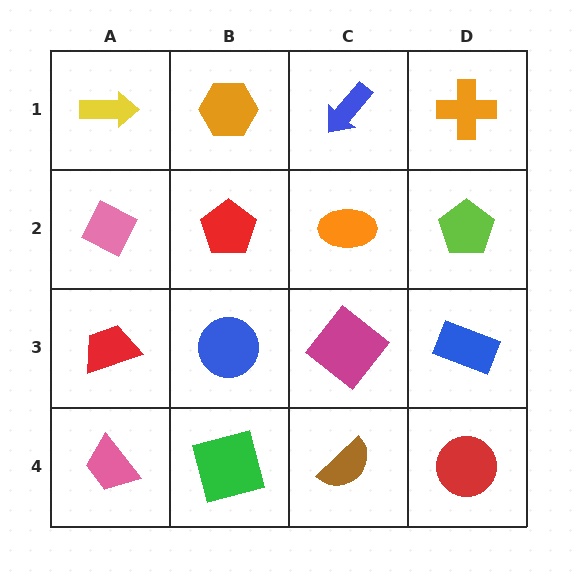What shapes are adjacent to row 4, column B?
A blue circle (row 3, column B), a pink trapezoid (row 4, column A), a brown semicircle (row 4, column C).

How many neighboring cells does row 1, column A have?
2.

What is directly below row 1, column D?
A lime pentagon.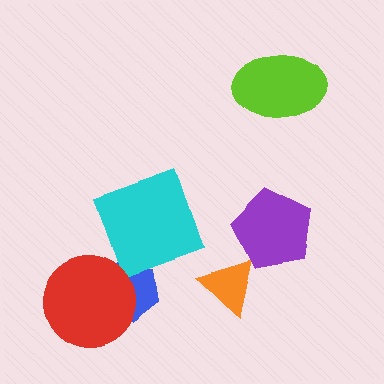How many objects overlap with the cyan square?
0 objects overlap with the cyan square.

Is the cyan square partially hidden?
No, no other shape covers it.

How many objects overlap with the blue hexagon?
1 object overlaps with the blue hexagon.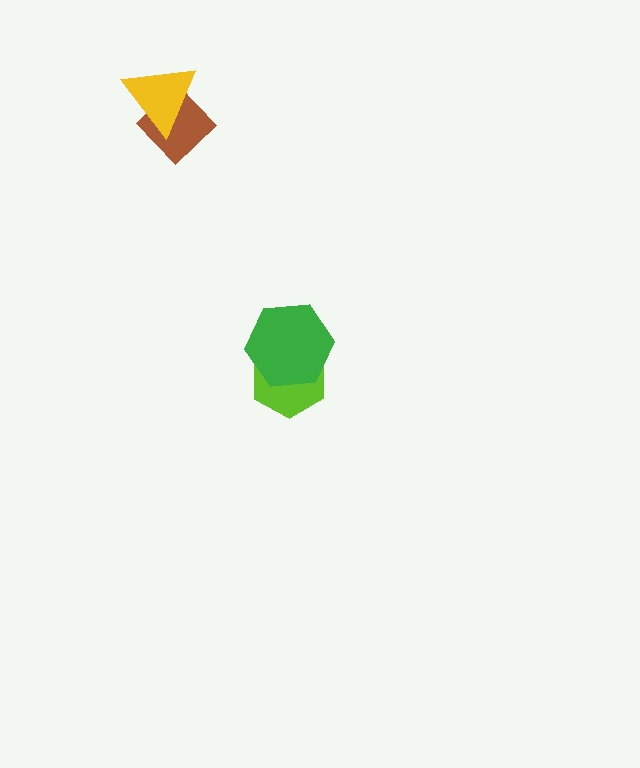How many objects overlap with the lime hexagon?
1 object overlaps with the lime hexagon.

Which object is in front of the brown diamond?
The yellow triangle is in front of the brown diamond.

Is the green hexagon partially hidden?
No, no other shape covers it.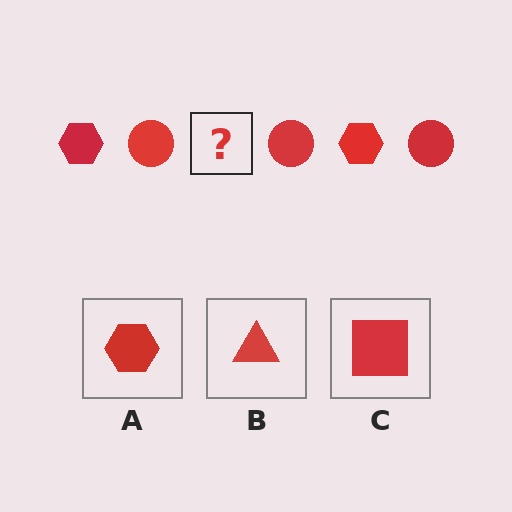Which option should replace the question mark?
Option A.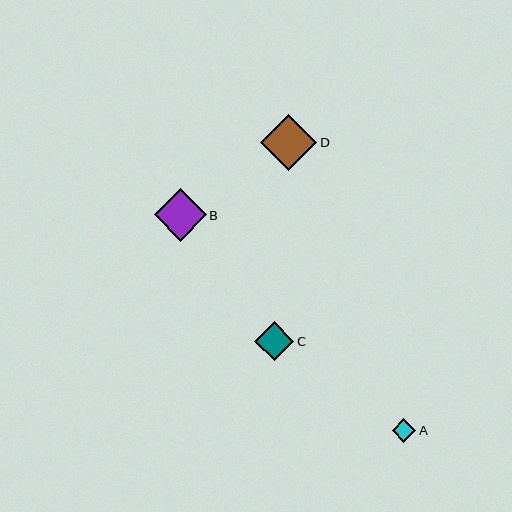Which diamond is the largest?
Diamond D is the largest with a size of approximately 56 pixels.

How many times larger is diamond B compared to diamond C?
Diamond B is approximately 1.3 times the size of diamond C.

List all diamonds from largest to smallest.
From largest to smallest: D, B, C, A.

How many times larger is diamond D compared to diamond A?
Diamond D is approximately 2.4 times the size of diamond A.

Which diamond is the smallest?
Diamond A is the smallest with a size of approximately 24 pixels.